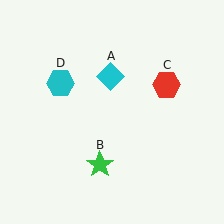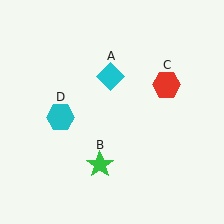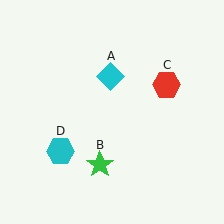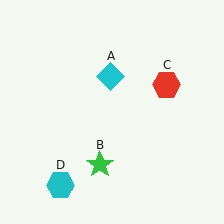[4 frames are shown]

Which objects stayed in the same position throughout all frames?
Cyan diamond (object A) and green star (object B) and red hexagon (object C) remained stationary.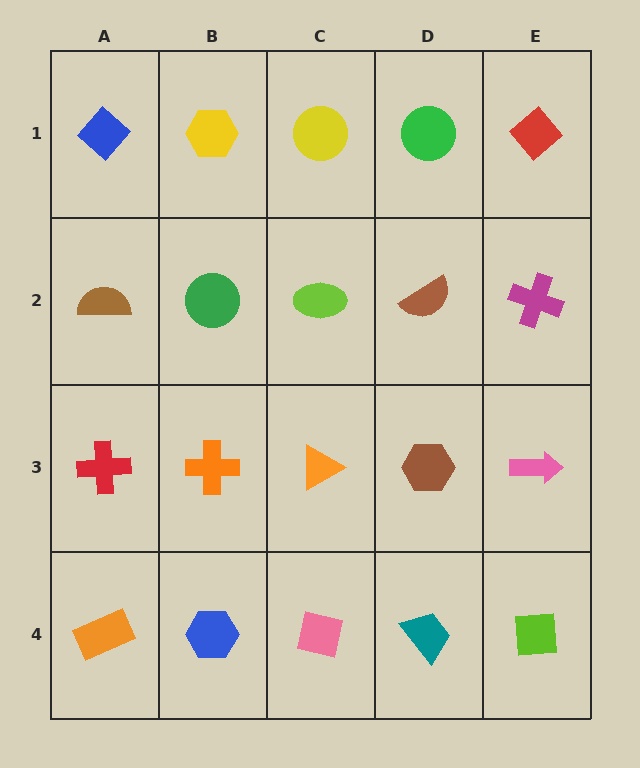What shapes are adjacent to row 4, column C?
An orange triangle (row 3, column C), a blue hexagon (row 4, column B), a teal trapezoid (row 4, column D).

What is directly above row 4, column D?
A brown hexagon.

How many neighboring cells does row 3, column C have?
4.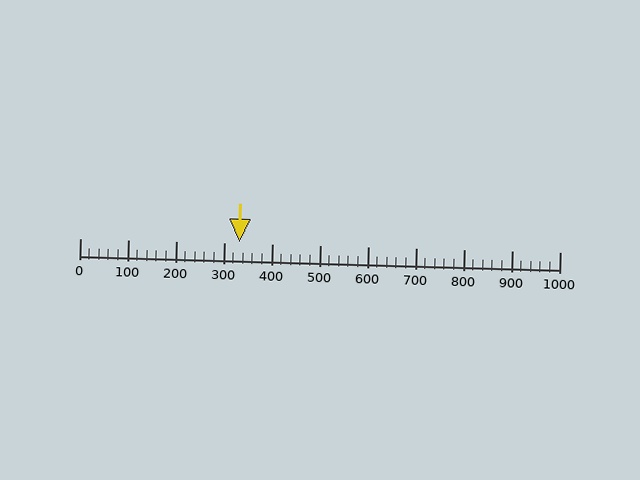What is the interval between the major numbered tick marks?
The major tick marks are spaced 100 units apart.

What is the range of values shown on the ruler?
The ruler shows values from 0 to 1000.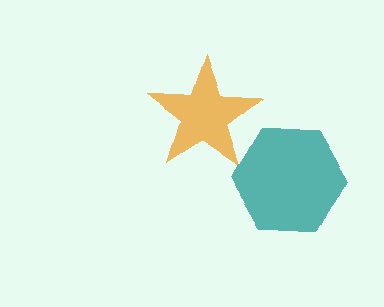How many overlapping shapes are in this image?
There are 2 overlapping shapes in the image.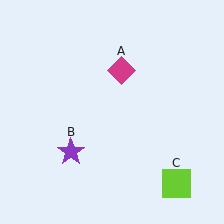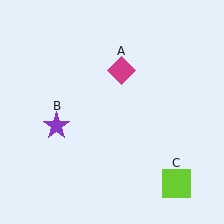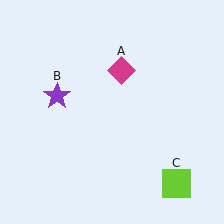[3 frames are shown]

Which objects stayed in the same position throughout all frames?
Magenta diamond (object A) and lime square (object C) remained stationary.